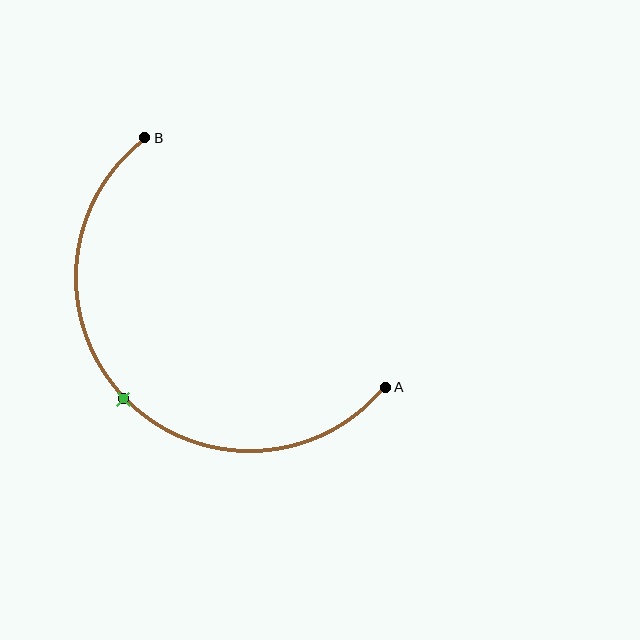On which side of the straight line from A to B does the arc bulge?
The arc bulges below and to the left of the straight line connecting A and B.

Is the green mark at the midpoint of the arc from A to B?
Yes. The green mark lies on the arc at equal arc-length from both A and B — it is the arc midpoint.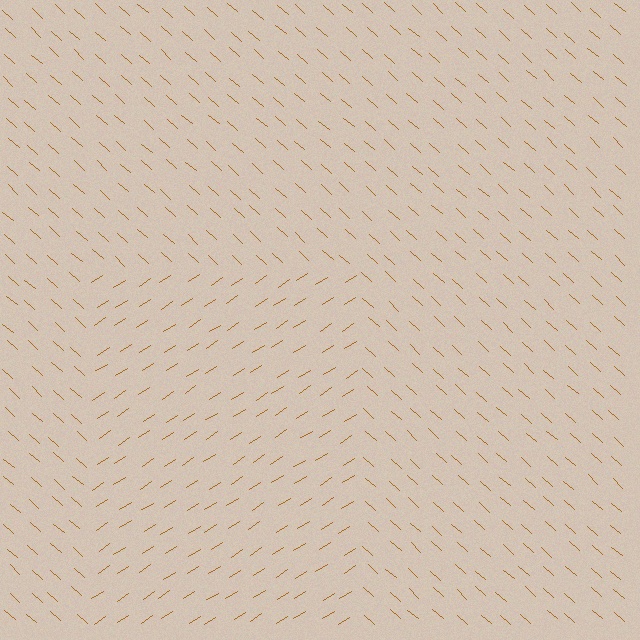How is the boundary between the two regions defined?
The boundary is defined purely by a change in line orientation (approximately 74 degrees difference). All lines are the same color and thickness.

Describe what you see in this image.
The image is filled with small brown line segments. A rectangle region in the image has lines oriented differently from the surrounding lines, creating a visible texture boundary.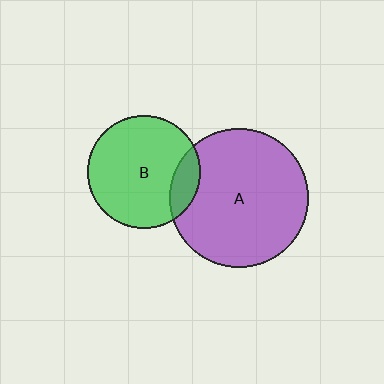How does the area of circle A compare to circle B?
Approximately 1.5 times.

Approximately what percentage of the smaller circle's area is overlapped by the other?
Approximately 15%.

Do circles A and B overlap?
Yes.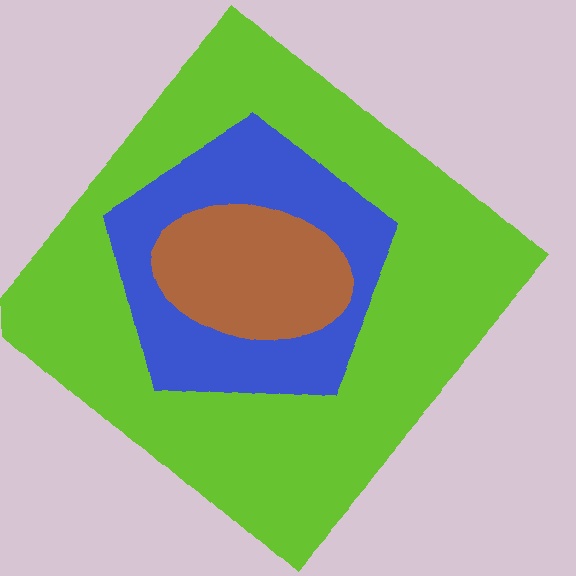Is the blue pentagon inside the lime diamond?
Yes.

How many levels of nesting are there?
3.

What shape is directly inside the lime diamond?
The blue pentagon.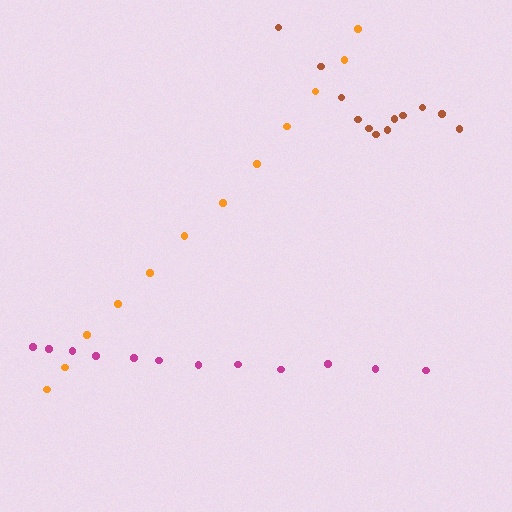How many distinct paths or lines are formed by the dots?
There are 3 distinct paths.